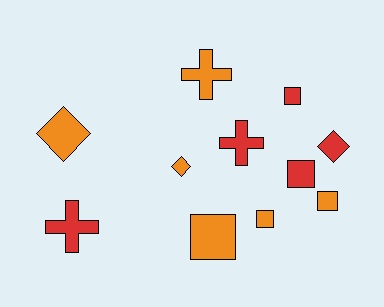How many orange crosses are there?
There is 1 orange cross.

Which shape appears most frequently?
Square, with 5 objects.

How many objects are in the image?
There are 11 objects.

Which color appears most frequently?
Orange, with 6 objects.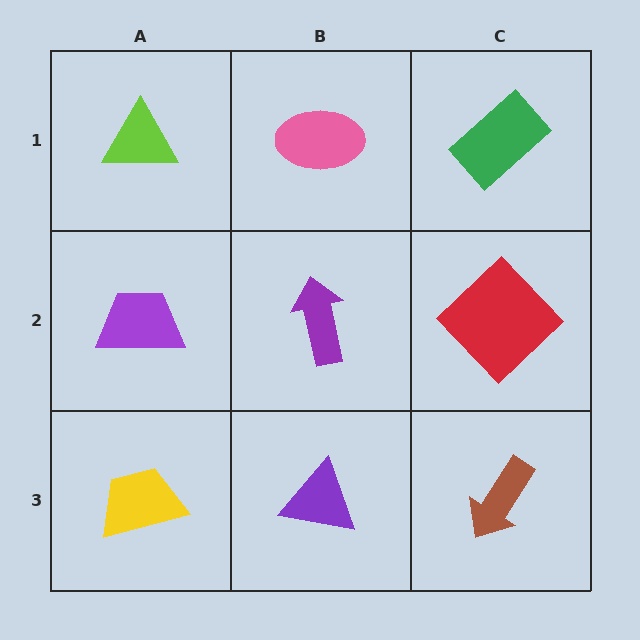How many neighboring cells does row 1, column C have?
2.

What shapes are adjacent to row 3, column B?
A purple arrow (row 2, column B), a yellow trapezoid (row 3, column A), a brown arrow (row 3, column C).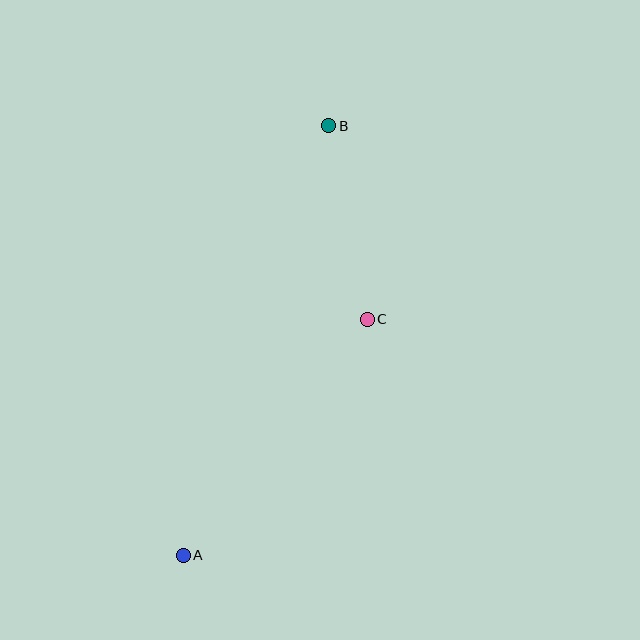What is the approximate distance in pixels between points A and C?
The distance between A and C is approximately 299 pixels.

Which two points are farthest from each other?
Points A and B are farthest from each other.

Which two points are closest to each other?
Points B and C are closest to each other.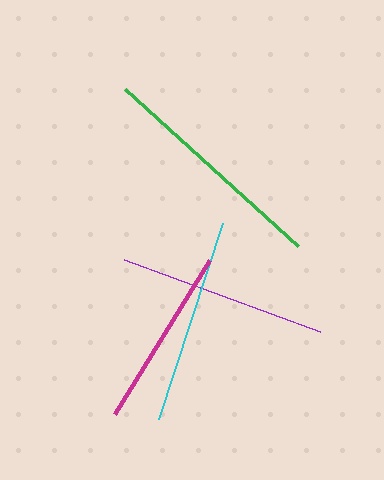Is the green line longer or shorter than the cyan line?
The green line is longer than the cyan line.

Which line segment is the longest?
The green line is the longest at approximately 233 pixels.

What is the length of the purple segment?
The purple segment is approximately 209 pixels long.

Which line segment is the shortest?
The magenta line is the shortest at approximately 181 pixels.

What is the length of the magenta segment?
The magenta segment is approximately 181 pixels long.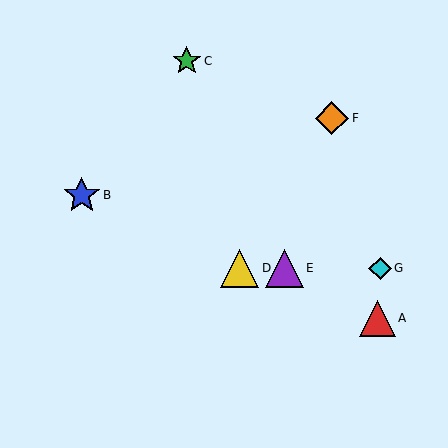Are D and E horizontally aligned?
Yes, both are at y≈268.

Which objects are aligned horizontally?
Objects D, E, G are aligned horizontally.